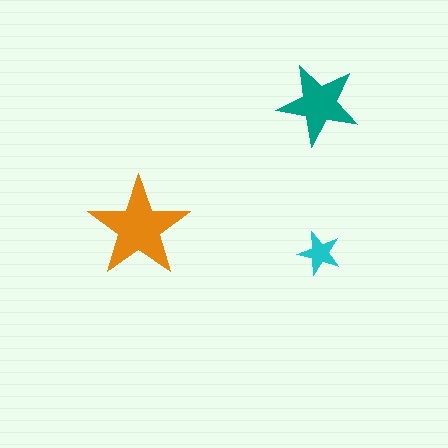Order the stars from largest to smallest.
the orange one, the teal one, the cyan one.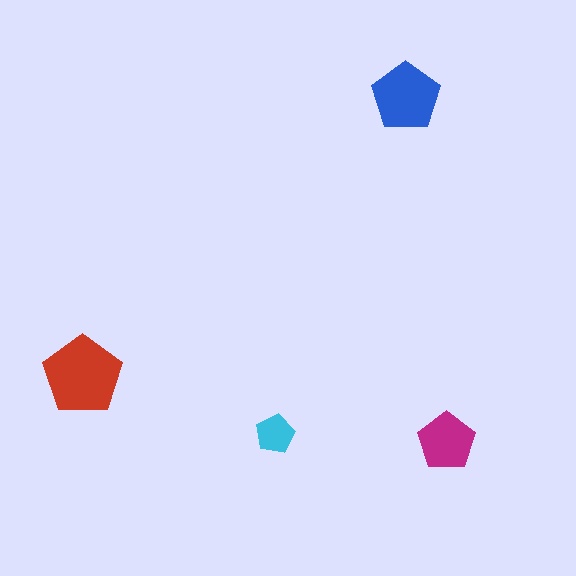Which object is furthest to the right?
The magenta pentagon is rightmost.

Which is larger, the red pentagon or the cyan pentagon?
The red one.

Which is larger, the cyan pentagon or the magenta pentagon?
The magenta one.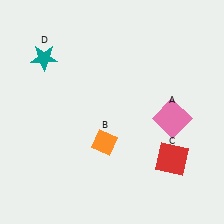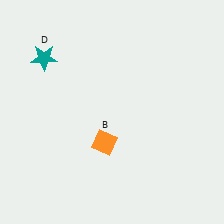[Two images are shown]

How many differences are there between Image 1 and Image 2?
There are 2 differences between the two images.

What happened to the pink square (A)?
The pink square (A) was removed in Image 2. It was in the bottom-right area of Image 1.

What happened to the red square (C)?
The red square (C) was removed in Image 2. It was in the bottom-right area of Image 1.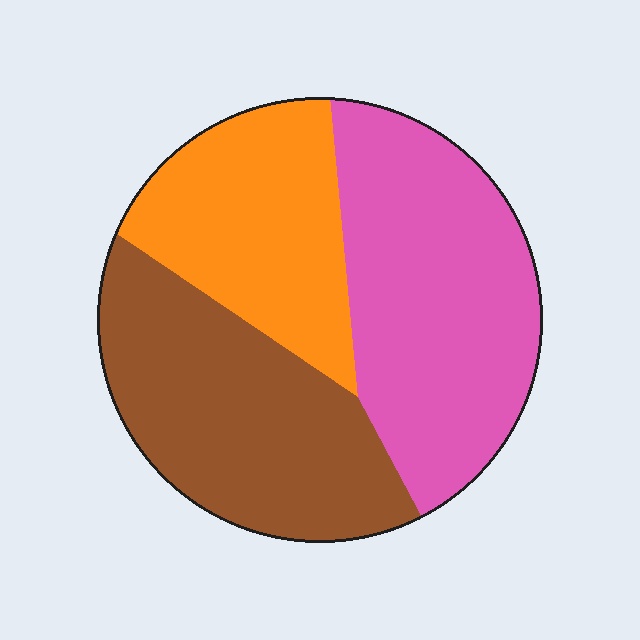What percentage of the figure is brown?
Brown covers roughly 35% of the figure.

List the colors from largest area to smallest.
From largest to smallest: pink, brown, orange.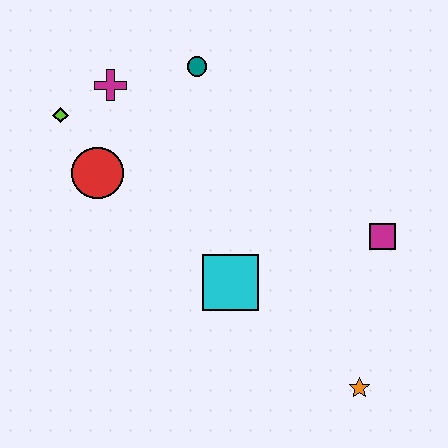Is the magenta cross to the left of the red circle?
No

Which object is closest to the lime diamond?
The magenta cross is closest to the lime diamond.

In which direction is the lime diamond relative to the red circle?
The lime diamond is above the red circle.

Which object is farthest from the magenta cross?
The orange star is farthest from the magenta cross.